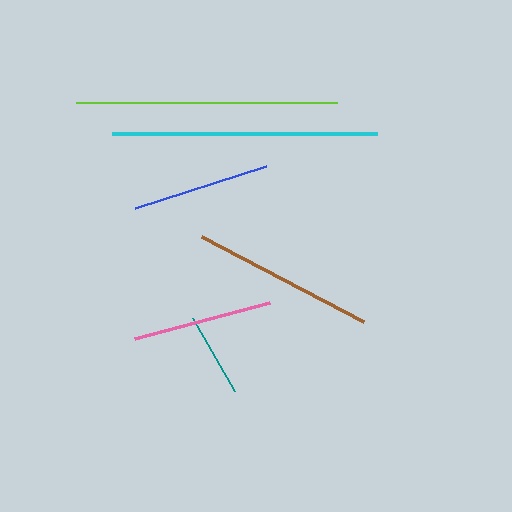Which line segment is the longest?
The cyan line is the longest at approximately 266 pixels.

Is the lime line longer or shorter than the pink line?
The lime line is longer than the pink line.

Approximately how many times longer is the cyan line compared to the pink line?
The cyan line is approximately 1.9 times the length of the pink line.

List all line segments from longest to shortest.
From longest to shortest: cyan, lime, brown, pink, blue, teal.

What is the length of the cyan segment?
The cyan segment is approximately 266 pixels long.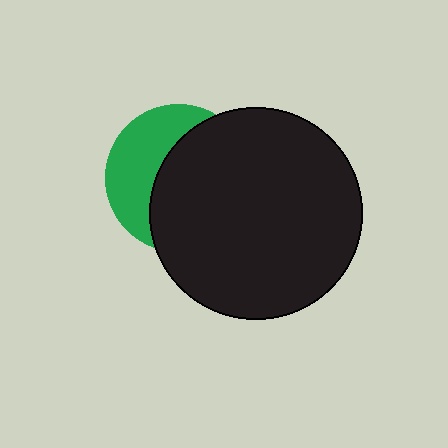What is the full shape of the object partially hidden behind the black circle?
The partially hidden object is a green circle.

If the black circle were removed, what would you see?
You would see the complete green circle.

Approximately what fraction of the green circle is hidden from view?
Roughly 61% of the green circle is hidden behind the black circle.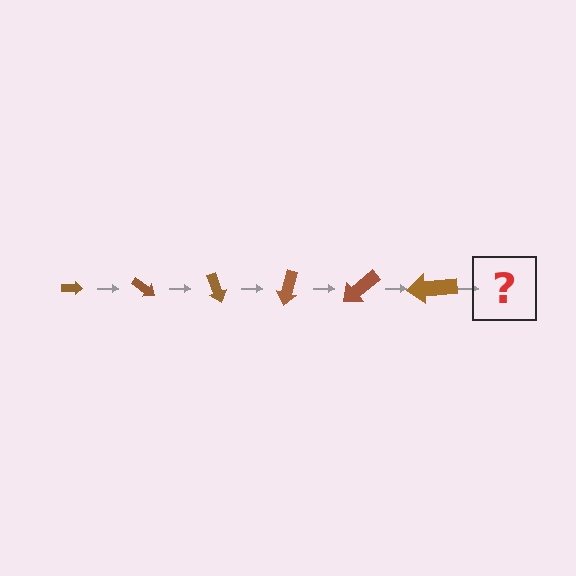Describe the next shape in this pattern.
It should be an arrow, larger than the previous one and rotated 210 degrees from the start.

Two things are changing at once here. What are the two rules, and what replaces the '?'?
The two rules are that the arrow grows larger each step and it rotates 35 degrees each step. The '?' should be an arrow, larger than the previous one and rotated 210 degrees from the start.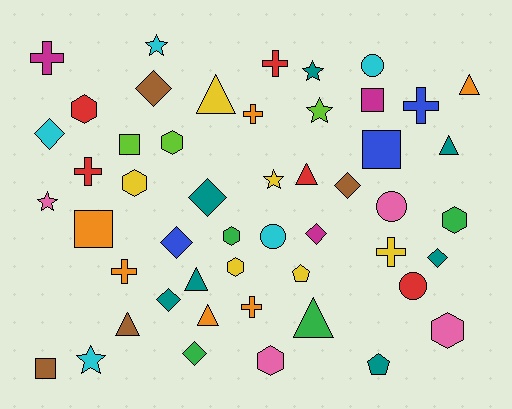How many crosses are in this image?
There are 8 crosses.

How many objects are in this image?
There are 50 objects.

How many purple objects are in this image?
There are no purple objects.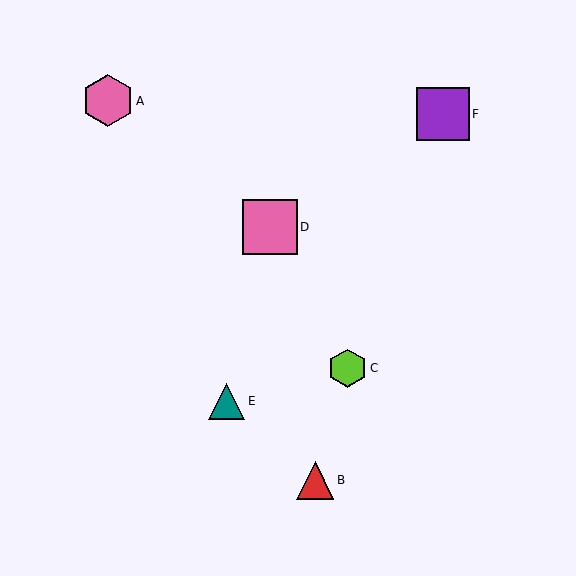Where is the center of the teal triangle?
The center of the teal triangle is at (227, 401).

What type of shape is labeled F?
Shape F is a purple square.